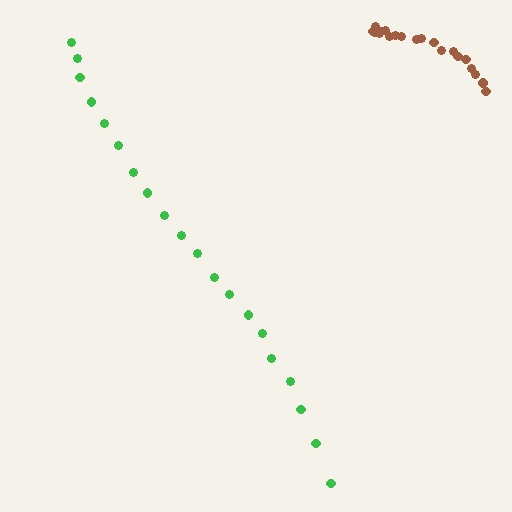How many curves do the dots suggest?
There are 2 distinct paths.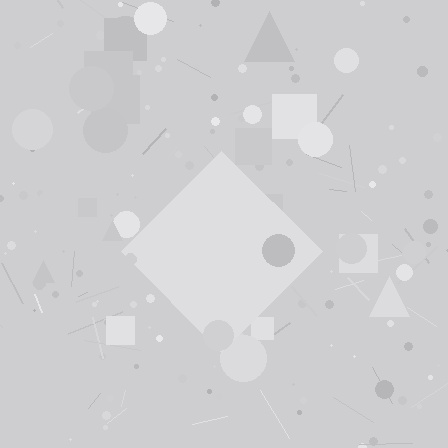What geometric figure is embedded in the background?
A diamond is embedded in the background.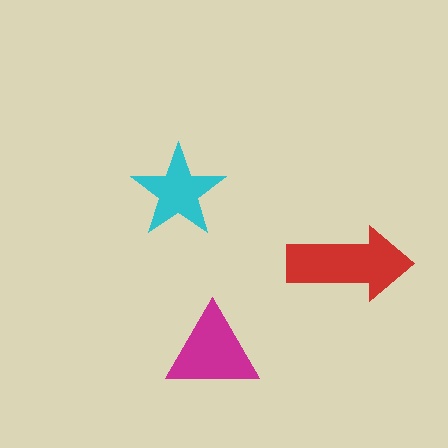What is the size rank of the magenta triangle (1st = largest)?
2nd.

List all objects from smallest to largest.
The cyan star, the magenta triangle, the red arrow.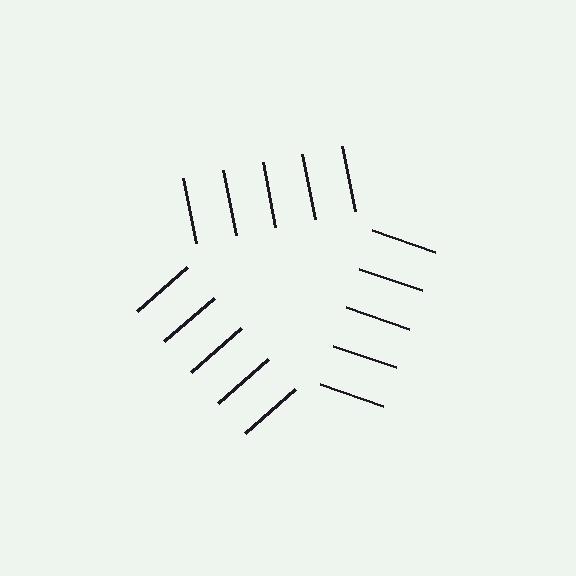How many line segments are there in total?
15 — 5 along each of the 3 edges.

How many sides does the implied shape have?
3 sides — the line-ends trace a triangle.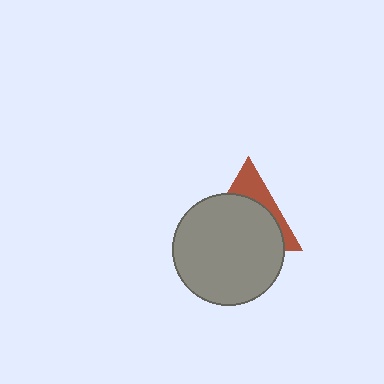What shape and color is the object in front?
The object in front is a gray circle.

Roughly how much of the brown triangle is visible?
A small part of it is visible (roughly 30%).